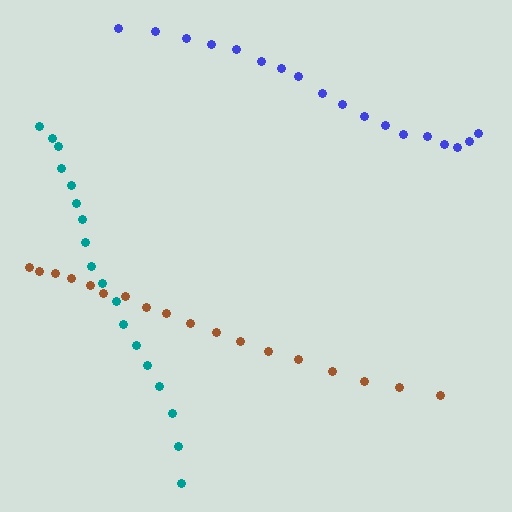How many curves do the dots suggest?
There are 3 distinct paths.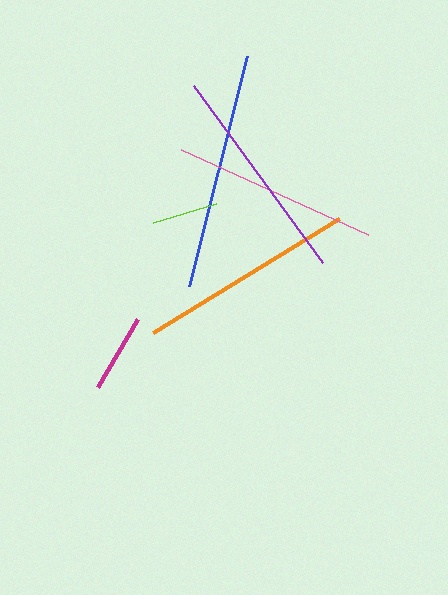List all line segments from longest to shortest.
From longest to shortest: blue, purple, orange, pink, magenta, lime.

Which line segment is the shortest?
The lime line is the shortest at approximately 66 pixels.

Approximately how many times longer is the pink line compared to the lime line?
The pink line is approximately 3.1 times the length of the lime line.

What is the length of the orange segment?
The orange segment is approximately 218 pixels long.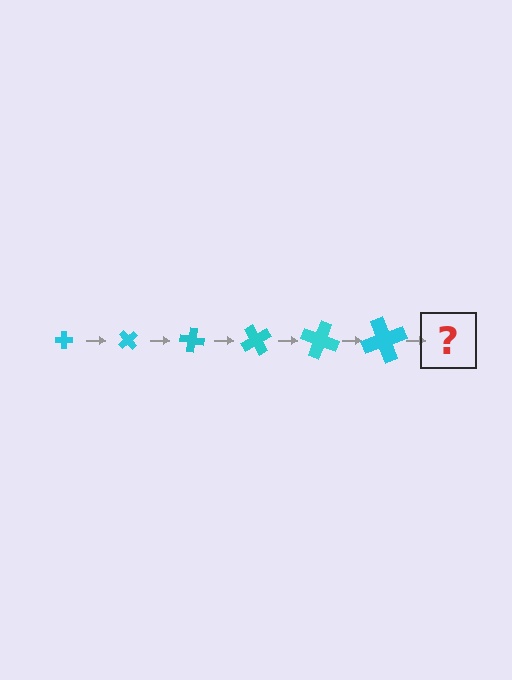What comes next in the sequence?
The next element should be a cross, larger than the previous one and rotated 300 degrees from the start.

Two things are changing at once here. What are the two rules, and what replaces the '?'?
The two rules are that the cross grows larger each step and it rotates 50 degrees each step. The '?' should be a cross, larger than the previous one and rotated 300 degrees from the start.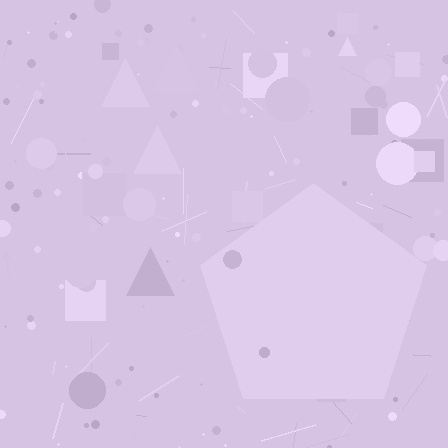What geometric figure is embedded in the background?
A pentagon is embedded in the background.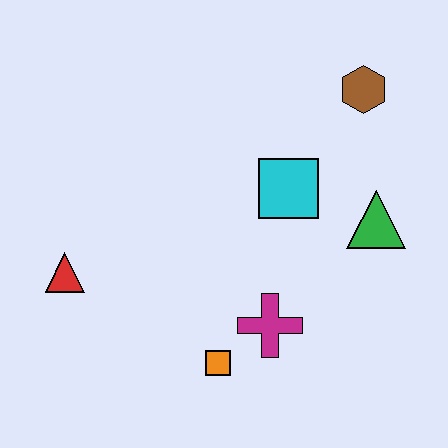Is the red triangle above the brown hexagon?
No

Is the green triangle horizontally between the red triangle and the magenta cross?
No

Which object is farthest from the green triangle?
The red triangle is farthest from the green triangle.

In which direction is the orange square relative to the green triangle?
The orange square is to the left of the green triangle.